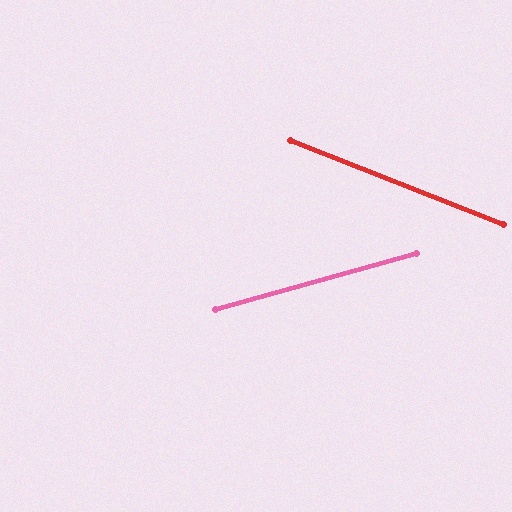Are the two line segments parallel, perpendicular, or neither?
Neither parallel nor perpendicular — they differ by about 37°.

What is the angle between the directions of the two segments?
Approximately 37 degrees.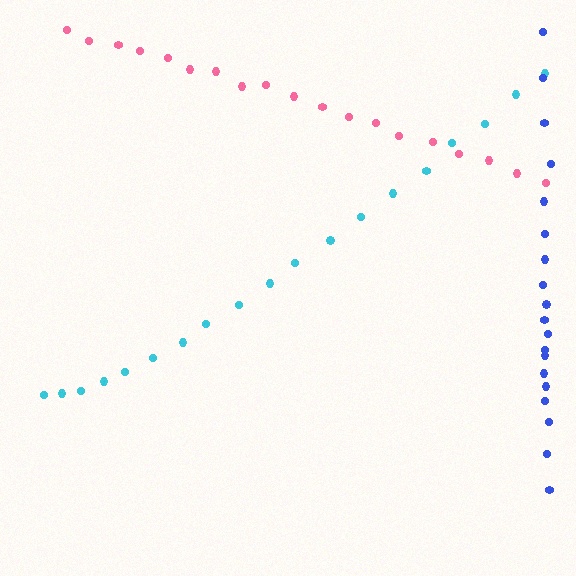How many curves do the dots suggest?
There are 3 distinct paths.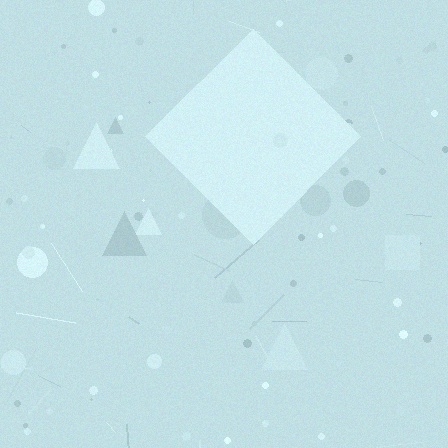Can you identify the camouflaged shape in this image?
The camouflaged shape is a diamond.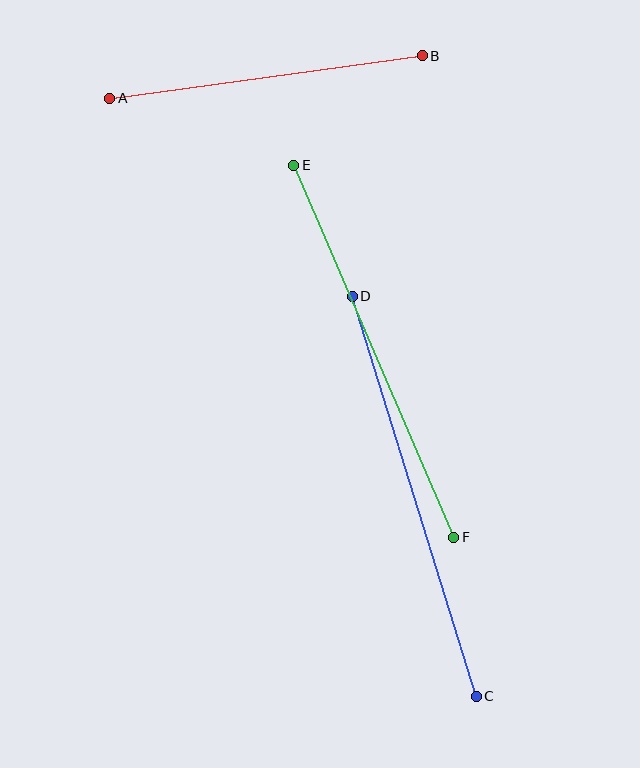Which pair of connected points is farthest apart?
Points C and D are farthest apart.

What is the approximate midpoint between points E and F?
The midpoint is at approximately (374, 351) pixels.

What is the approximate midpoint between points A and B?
The midpoint is at approximately (266, 77) pixels.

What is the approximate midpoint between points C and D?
The midpoint is at approximately (414, 496) pixels.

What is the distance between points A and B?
The distance is approximately 315 pixels.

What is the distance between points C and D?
The distance is approximately 419 pixels.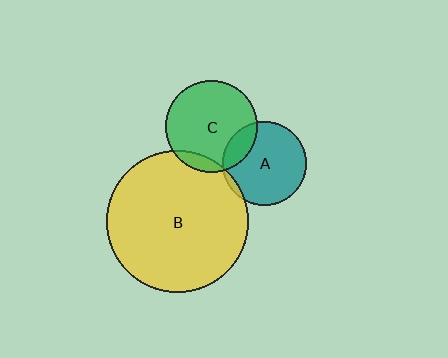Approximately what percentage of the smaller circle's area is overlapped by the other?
Approximately 10%.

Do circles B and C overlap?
Yes.